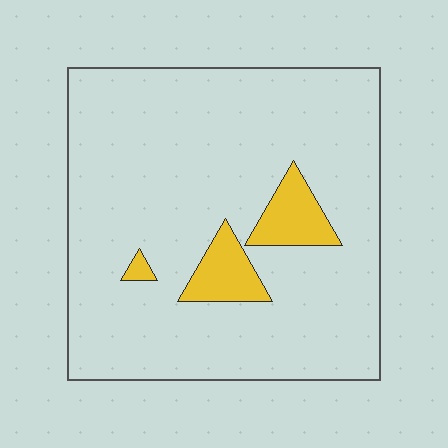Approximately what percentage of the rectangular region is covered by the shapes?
Approximately 10%.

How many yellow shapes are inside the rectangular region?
3.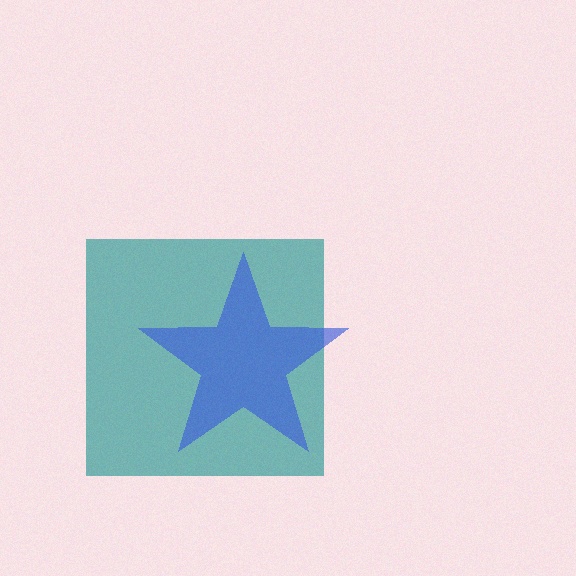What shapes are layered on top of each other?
The layered shapes are: a teal square, a blue star.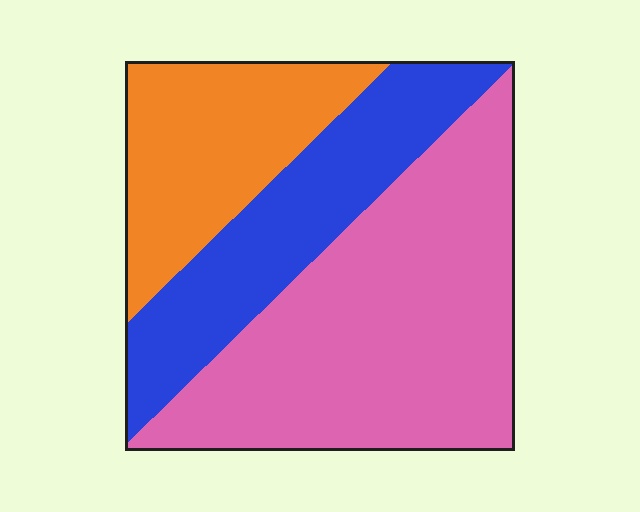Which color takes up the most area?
Pink, at roughly 50%.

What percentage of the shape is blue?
Blue takes up about one quarter (1/4) of the shape.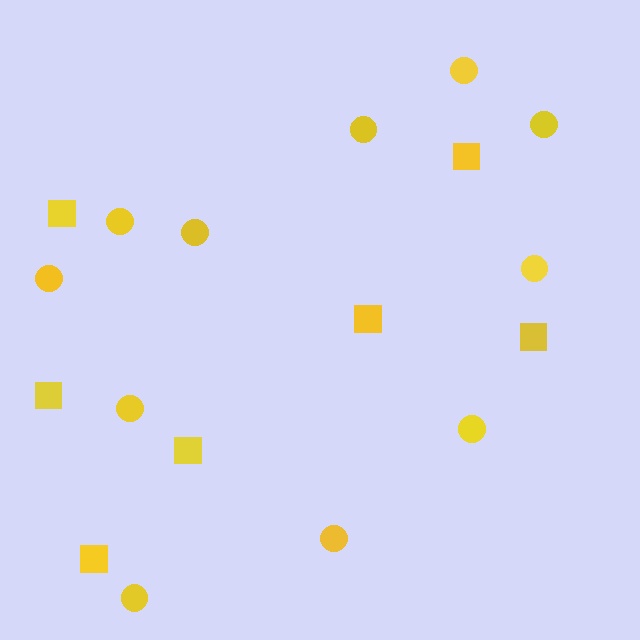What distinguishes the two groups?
There are 2 groups: one group of squares (7) and one group of circles (11).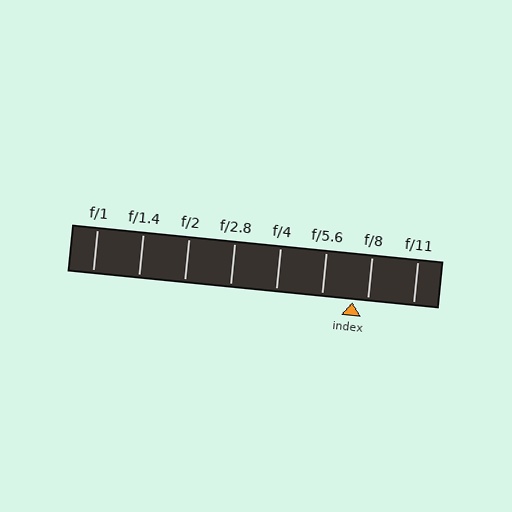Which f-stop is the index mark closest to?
The index mark is closest to f/8.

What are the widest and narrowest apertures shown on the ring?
The widest aperture shown is f/1 and the narrowest is f/11.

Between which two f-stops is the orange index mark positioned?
The index mark is between f/5.6 and f/8.